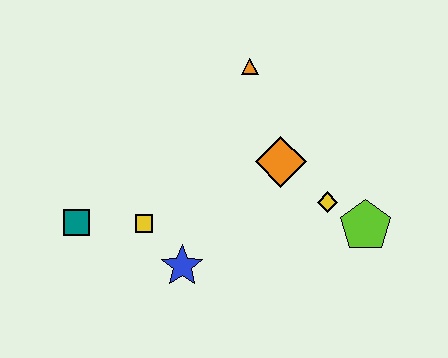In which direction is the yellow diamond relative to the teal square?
The yellow diamond is to the right of the teal square.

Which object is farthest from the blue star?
The orange triangle is farthest from the blue star.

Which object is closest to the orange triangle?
The orange diamond is closest to the orange triangle.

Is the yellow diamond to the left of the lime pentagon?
Yes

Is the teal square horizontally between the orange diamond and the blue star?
No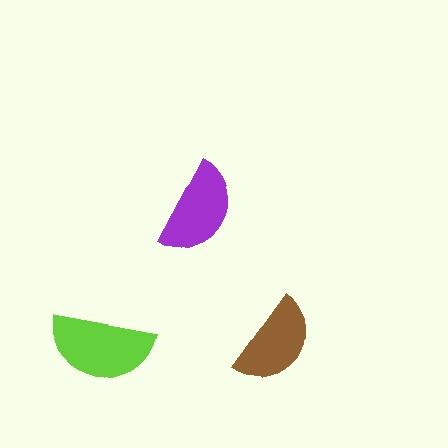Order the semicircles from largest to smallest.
the lime one, the purple one, the brown one.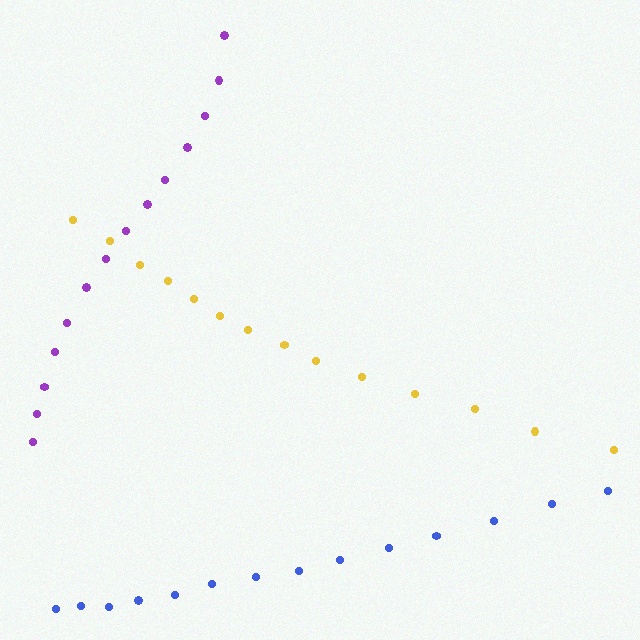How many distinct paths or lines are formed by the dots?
There are 3 distinct paths.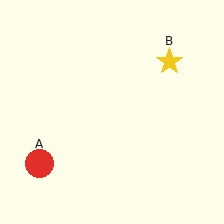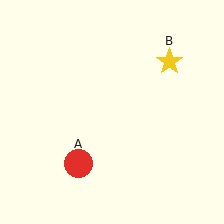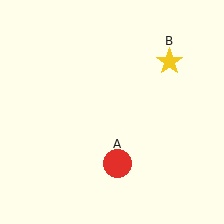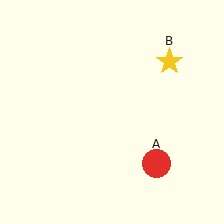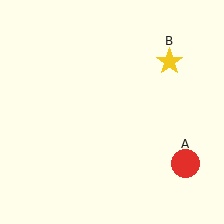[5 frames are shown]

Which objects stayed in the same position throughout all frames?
Yellow star (object B) remained stationary.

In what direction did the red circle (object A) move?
The red circle (object A) moved right.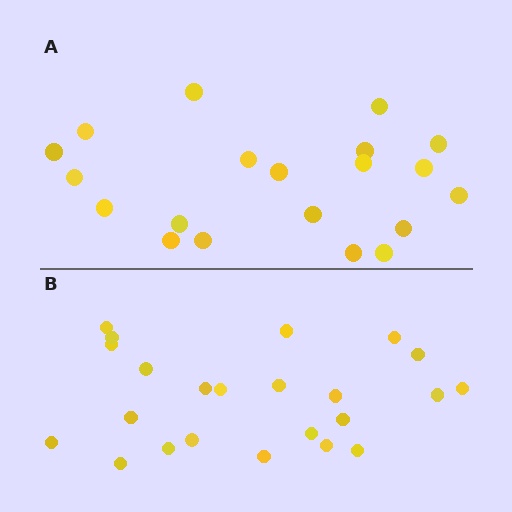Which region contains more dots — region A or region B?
Region B (the bottom region) has more dots.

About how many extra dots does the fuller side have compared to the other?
Region B has just a few more — roughly 2 or 3 more dots than region A.